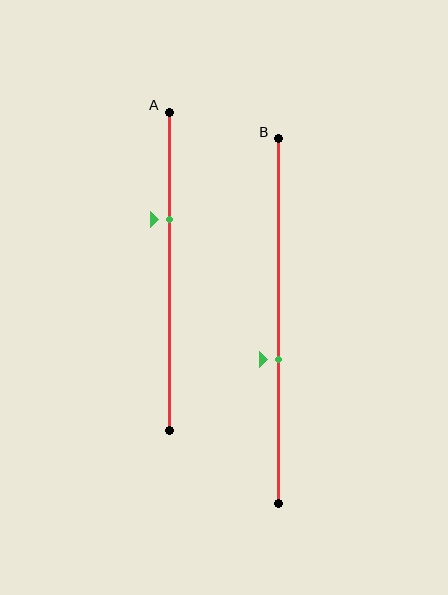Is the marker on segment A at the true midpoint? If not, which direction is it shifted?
No, the marker on segment A is shifted upward by about 16% of the segment length.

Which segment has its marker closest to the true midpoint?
Segment B has its marker closest to the true midpoint.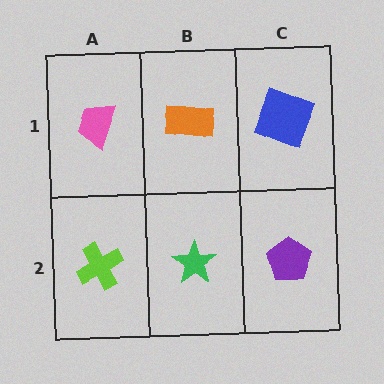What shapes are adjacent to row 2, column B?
An orange rectangle (row 1, column B), a lime cross (row 2, column A), a purple pentagon (row 2, column C).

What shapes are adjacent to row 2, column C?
A blue square (row 1, column C), a green star (row 2, column B).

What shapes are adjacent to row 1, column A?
A lime cross (row 2, column A), an orange rectangle (row 1, column B).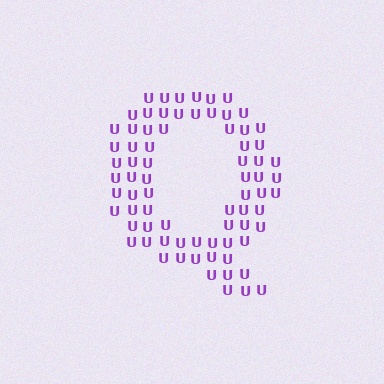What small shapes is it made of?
It is made of small letter U's.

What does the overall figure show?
The overall figure shows the letter Q.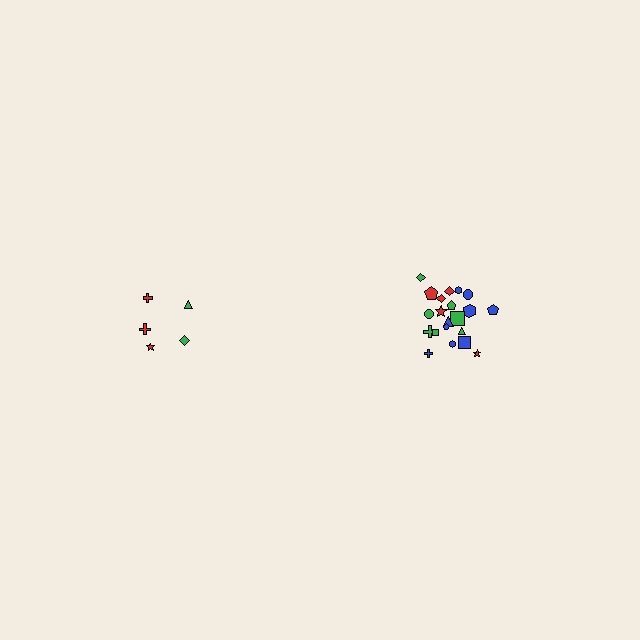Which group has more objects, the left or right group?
The right group.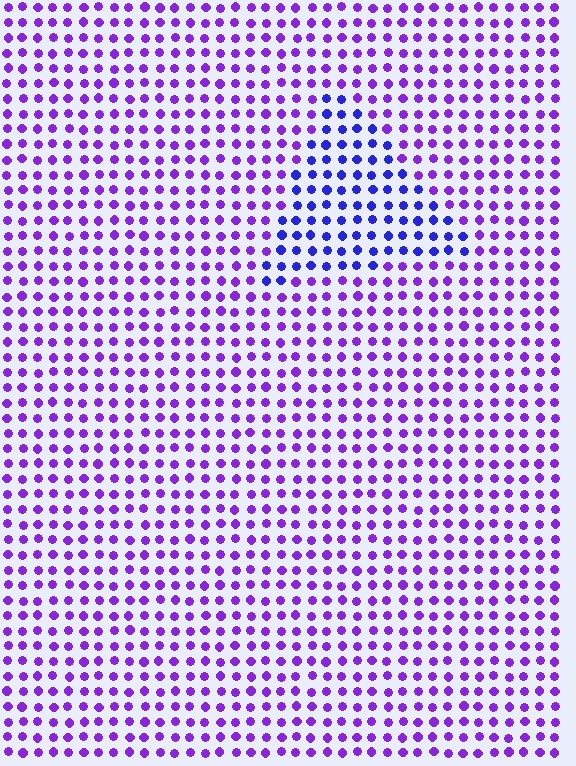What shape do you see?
I see a triangle.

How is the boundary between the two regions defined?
The boundary is defined purely by a slight shift in hue (about 33 degrees). Spacing, size, and orientation are identical on both sides.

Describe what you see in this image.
The image is filled with small purple elements in a uniform arrangement. A triangle-shaped region is visible where the elements are tinted to a slightly different hue, forming a subtle color boundary.